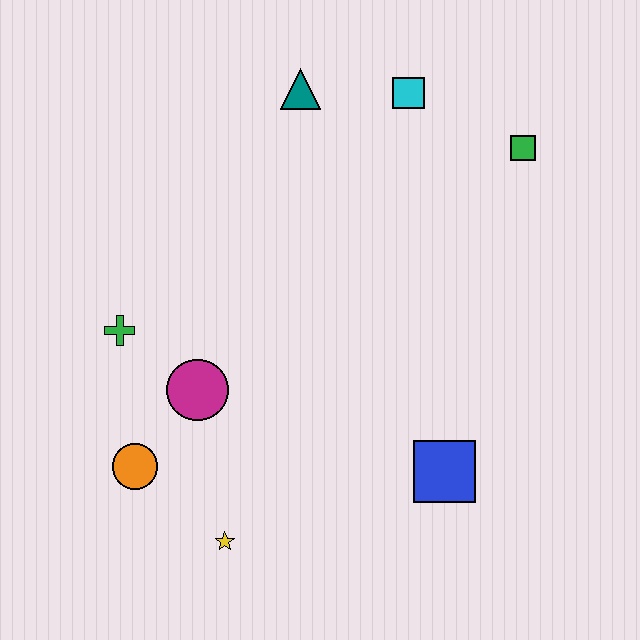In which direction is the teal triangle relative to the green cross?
The teal triangle is above the green cross.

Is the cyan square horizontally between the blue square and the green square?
No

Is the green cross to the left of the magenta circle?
Yes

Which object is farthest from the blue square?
The teal triangle is farthest from the blue square.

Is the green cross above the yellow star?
Yes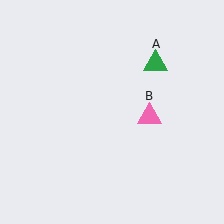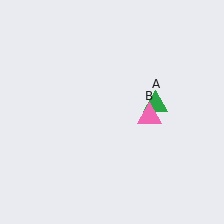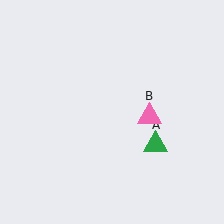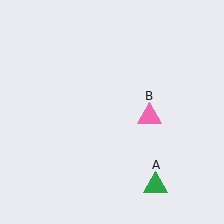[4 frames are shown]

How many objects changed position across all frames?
1 object changed position: green triangle (object A).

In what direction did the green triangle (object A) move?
The green triangle (object A) moved down.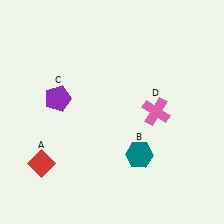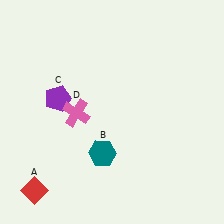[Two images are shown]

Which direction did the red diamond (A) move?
The red diamond (A) moved down.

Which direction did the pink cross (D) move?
The pink cross (D) moved left.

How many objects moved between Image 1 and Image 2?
3 objects moved between the two images.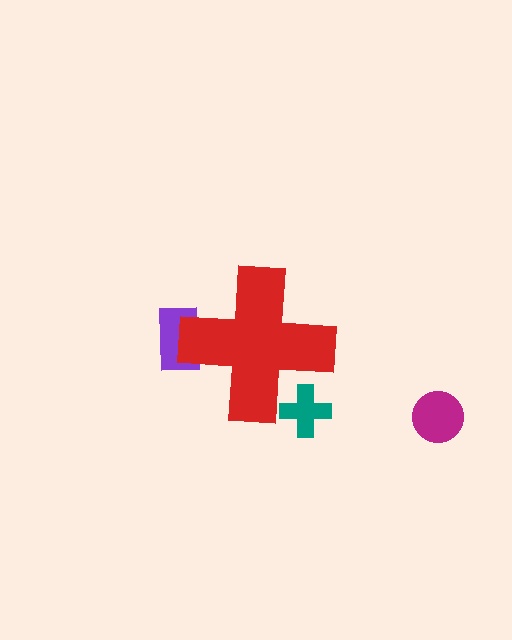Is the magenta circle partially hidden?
No, the magenta circle is fully visible.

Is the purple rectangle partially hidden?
Yes, the purple rectangle is partially hidden behind the red cross.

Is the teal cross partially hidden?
Yes, the teal cross is partially hidden behind the red cross.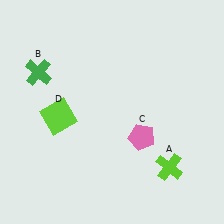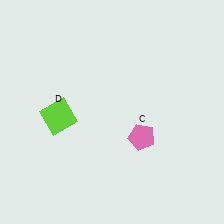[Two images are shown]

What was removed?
The lime cross (A), the green cross (B) were removed in Image 2.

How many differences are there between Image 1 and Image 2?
There are 2 differences between the two images.